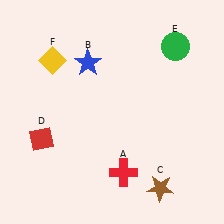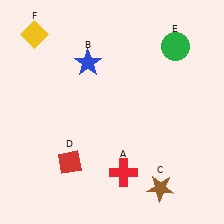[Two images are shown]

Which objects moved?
The objects that moved are: the red diamond (D), the yellow diamond (F).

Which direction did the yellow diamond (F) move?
The yellow diamond (F) moved up.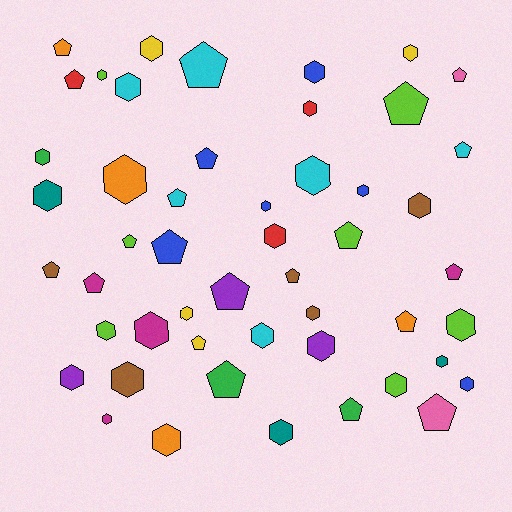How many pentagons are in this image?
There are 21 pentagons.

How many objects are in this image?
There are 50 objects.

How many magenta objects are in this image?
There are 4 magenta objects.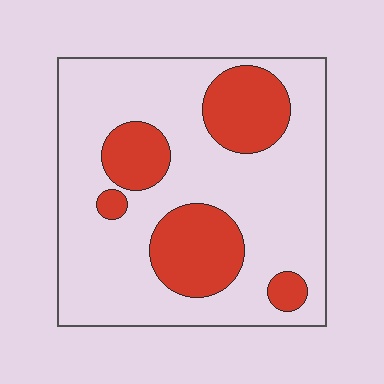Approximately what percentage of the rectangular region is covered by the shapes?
Approximately 25%.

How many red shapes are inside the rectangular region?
5.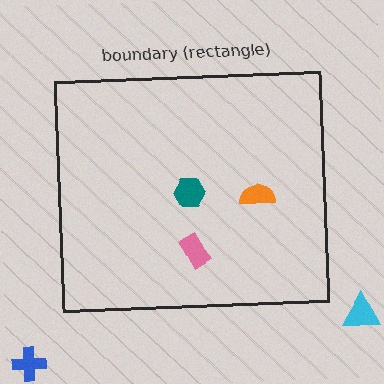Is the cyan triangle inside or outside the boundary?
Outside.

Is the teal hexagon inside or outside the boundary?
Inside.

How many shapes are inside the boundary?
3 inside, 2 outside.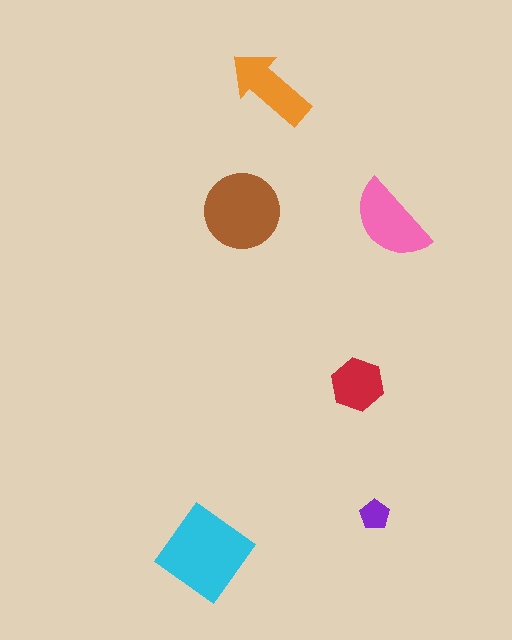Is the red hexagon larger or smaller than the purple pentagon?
Larger.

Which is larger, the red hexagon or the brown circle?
The brown circle.